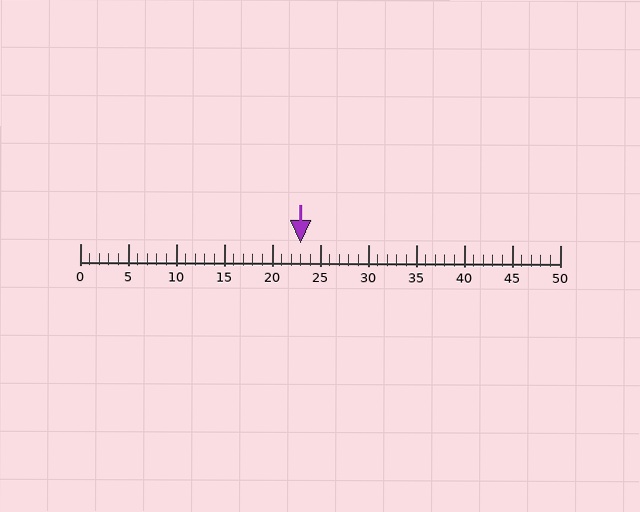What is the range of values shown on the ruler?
The ruler shows values from 0 to 50.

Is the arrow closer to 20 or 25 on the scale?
The arrow is closer to 25.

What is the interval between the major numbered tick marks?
The major tick marks are spaced 5 units apart.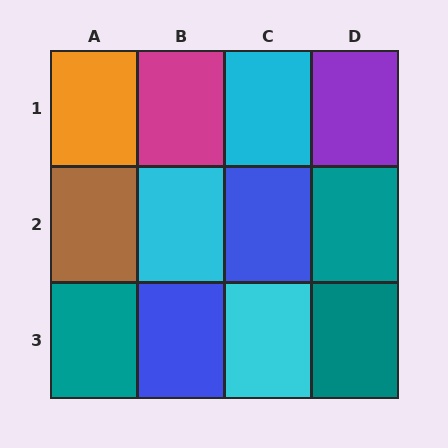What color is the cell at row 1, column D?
Purple.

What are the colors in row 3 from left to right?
Teal, blue, cyan, teal.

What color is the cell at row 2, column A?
Brown.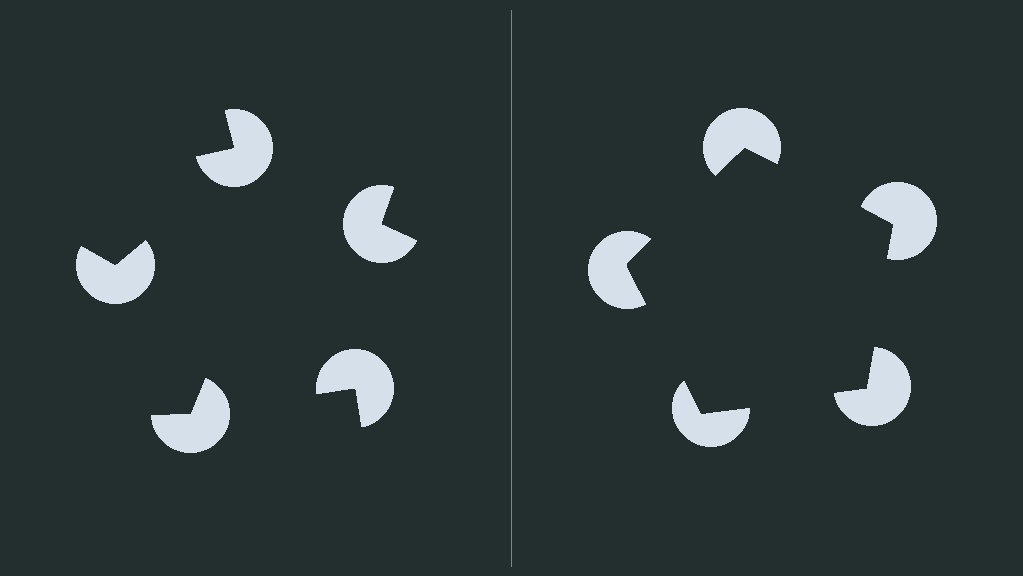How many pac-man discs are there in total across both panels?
10 — 5 on each side.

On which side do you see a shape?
An illusory pentagon appears on the right side. On the left side the wedge cuts are rotated, so no coherent shape forms.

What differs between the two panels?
The pac-man discs are positioned identically on both sides; only the wedge orientations differ. On the right they align to a pentagon; on the left they are misaligned.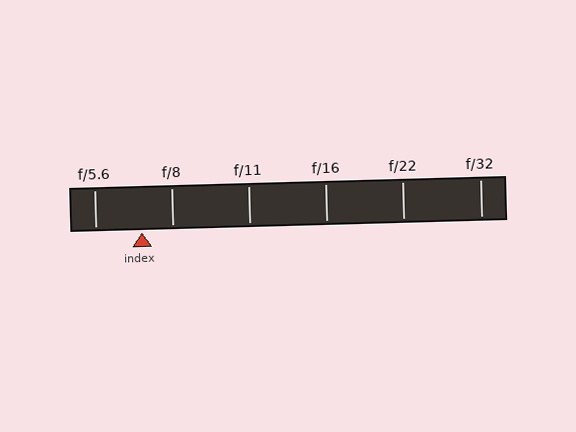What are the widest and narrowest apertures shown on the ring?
The widest aperture shown is f/5.6 and the narrowest is f/32.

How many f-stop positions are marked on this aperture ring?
There are 6 f-stop positions marked.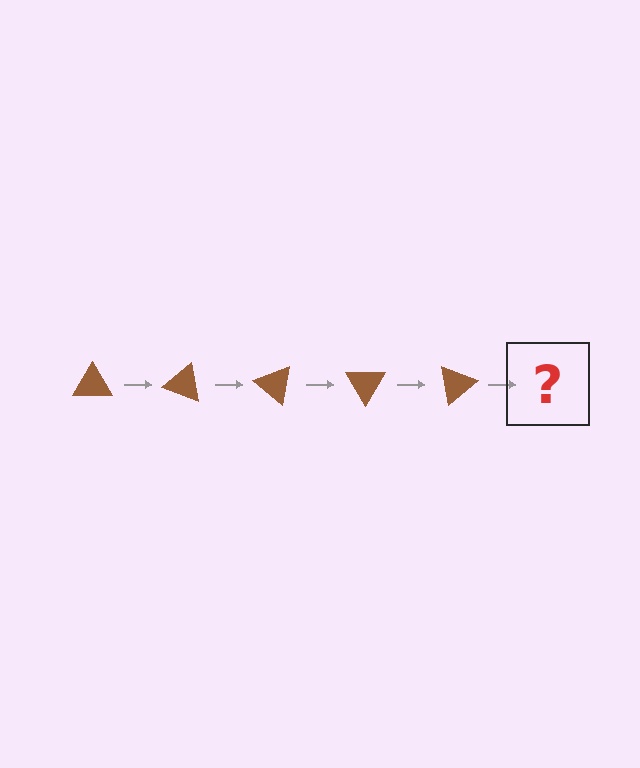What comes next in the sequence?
The next element should be a brown triangle rotated 100 degrees.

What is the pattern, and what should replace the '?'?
The pattern is that the triangle rotates 20 degrees each step. The '?' should be a brown triangle rotated 100 degrees.